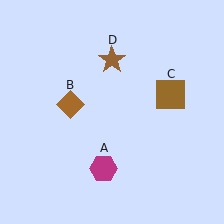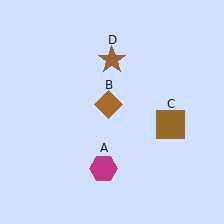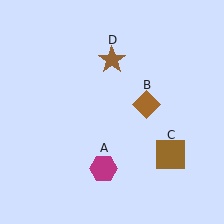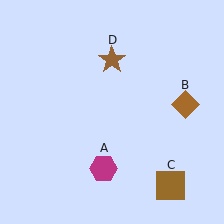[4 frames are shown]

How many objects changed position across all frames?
2 objects changed position: brown diamond (object B), brown square (object C).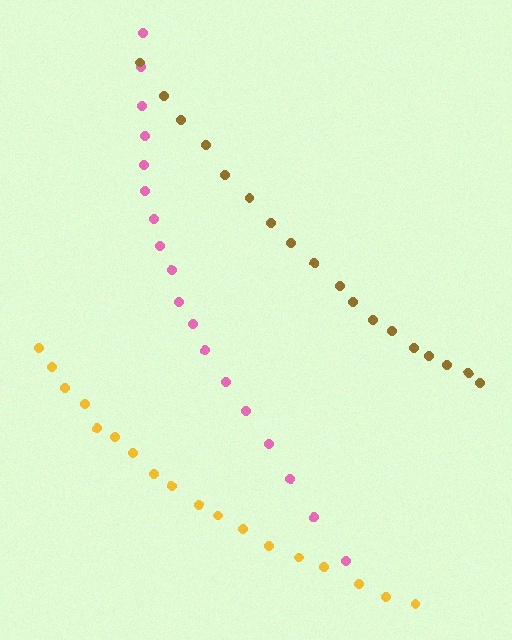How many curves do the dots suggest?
There are 3 distinct paths.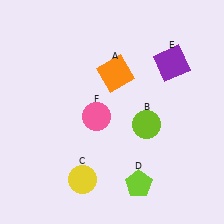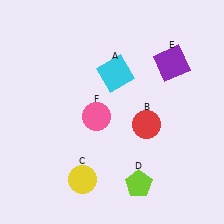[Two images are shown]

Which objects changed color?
A changed from orange to cyan. B changed from lime to red.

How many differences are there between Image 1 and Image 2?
There are 2 differences between the two images.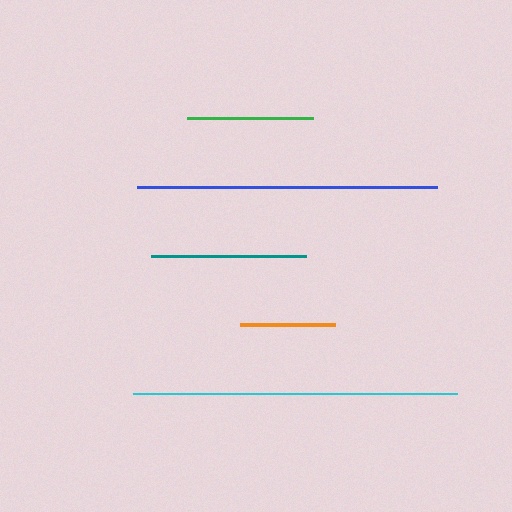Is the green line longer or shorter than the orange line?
The green line is longer than the orange line.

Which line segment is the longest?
The cyan line is the longest at approximately 324 pixels.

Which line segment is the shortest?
The orange line is the shortest at approximately 95 pixels.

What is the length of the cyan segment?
The cyan segment is approximately 324 pixels long.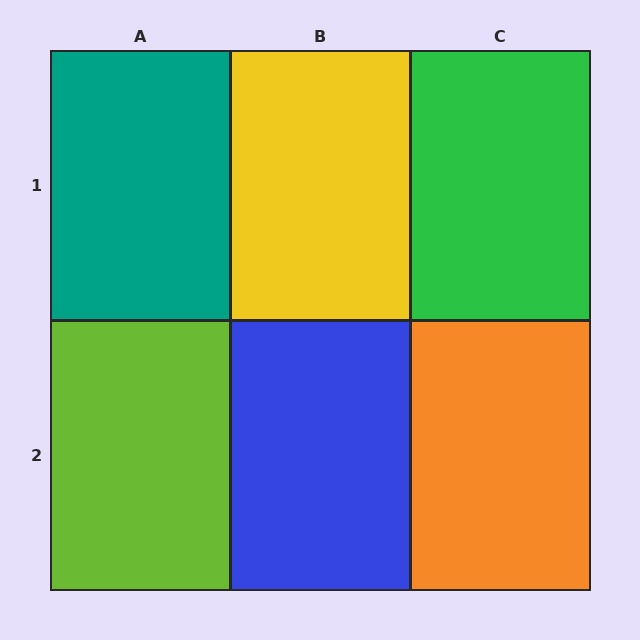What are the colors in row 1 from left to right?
Teal, yellow, green.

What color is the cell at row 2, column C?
Orange.